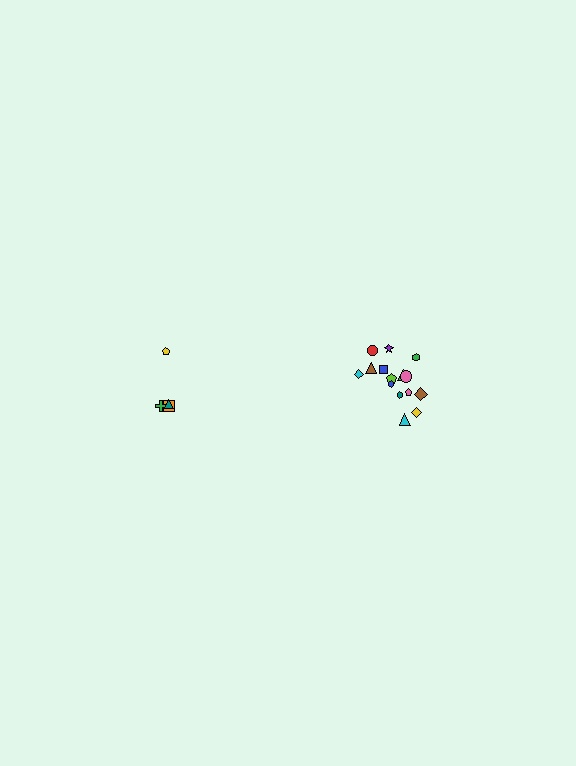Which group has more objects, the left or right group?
The right group.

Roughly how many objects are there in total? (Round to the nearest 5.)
Roughly 20 objects in total.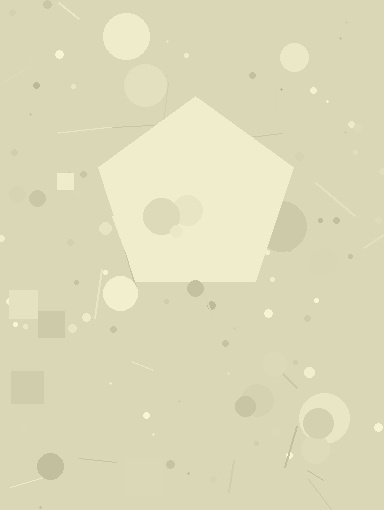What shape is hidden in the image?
A pentagon is hidden in the image.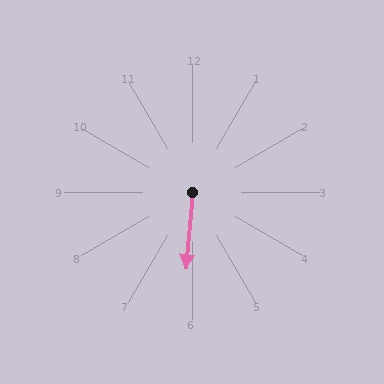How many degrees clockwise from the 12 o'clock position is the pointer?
Approximately 185 degrees.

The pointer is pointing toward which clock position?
Roughly 6 o'clock.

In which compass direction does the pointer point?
South.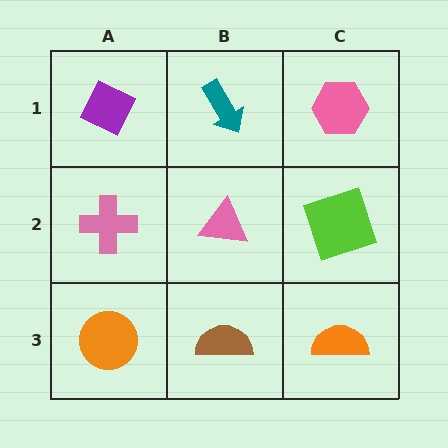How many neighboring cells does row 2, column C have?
3.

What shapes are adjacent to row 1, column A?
A pink cross (row 2, column A), a teal arrow (row 1, column B).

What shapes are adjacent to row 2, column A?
A purple diamond (row 1, column A), an orange circle (row 3, column A), a pink triangle (row 2, column B).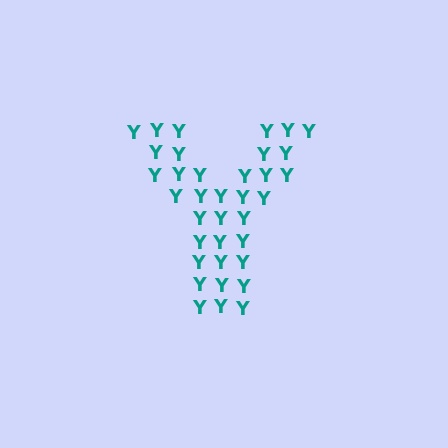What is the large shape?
The large shape is the letter Y.